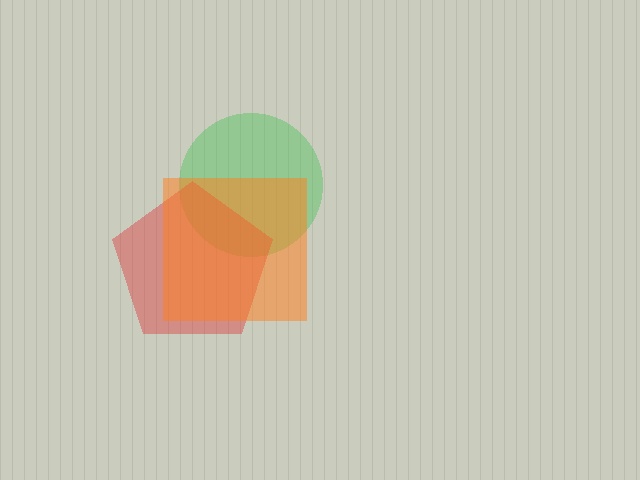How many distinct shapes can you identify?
There are 3 distinct shapes: a green circle, a red pentagon, an orange square.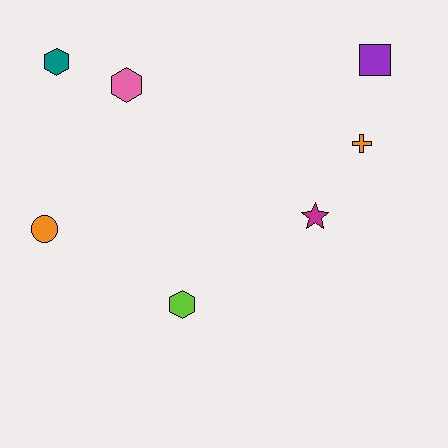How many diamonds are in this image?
There are no diamonds.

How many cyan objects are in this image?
There are no cyan objects.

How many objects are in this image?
There are 7 objects.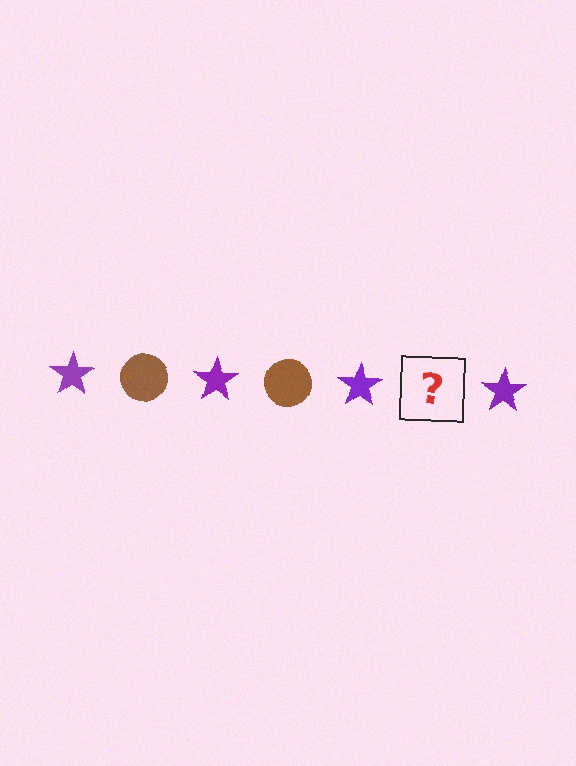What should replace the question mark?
The question mark should be replaced with a brown circle.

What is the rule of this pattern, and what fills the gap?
The rule is that the pattern alternates between purple star and brown circle. The gap should be filled with a brown circle.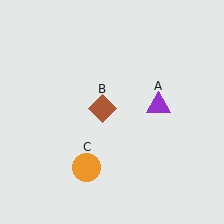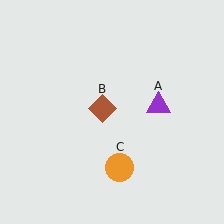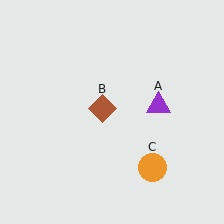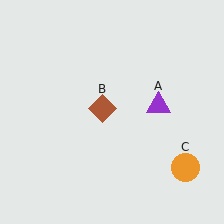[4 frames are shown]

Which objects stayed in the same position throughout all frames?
Purple triangle (object A) and brown diamond (object B) remained stationary.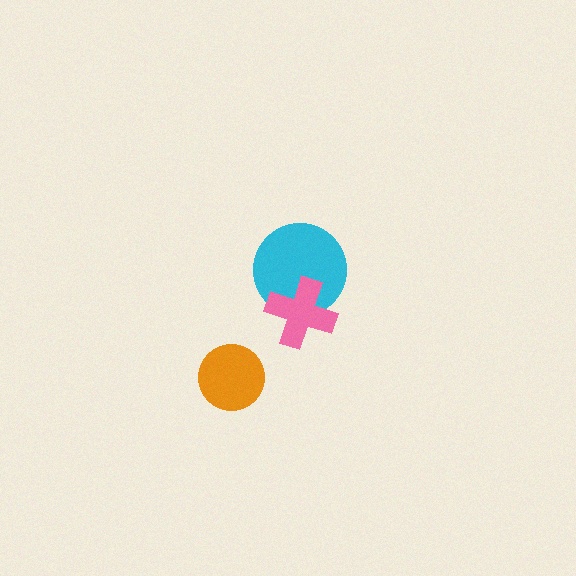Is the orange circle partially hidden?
No, no other shape covers it.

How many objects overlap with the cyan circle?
1 object overlaps with the cyan circle.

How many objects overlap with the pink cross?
1 object overlaps with the pink cross.